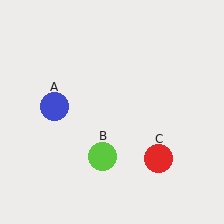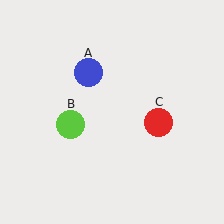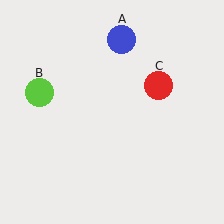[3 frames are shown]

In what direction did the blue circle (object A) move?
The blue circle (object A) moved up and to the right.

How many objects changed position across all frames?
3 objects changed position: blue circle (object A), lime circle (object B), red circle (object C).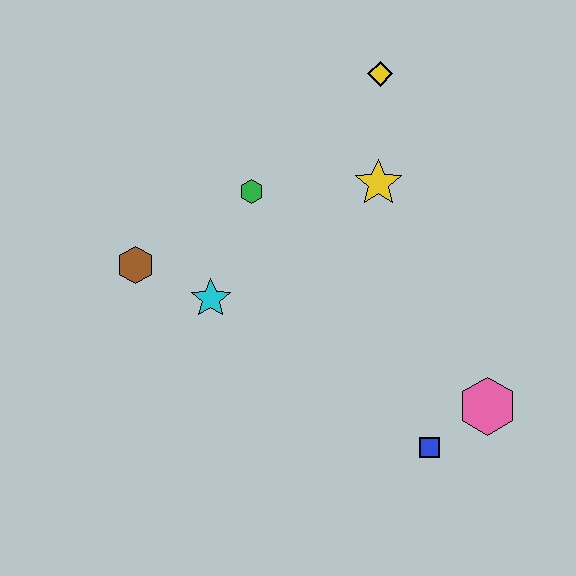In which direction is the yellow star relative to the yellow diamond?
The yellow star is below the yellow diamond.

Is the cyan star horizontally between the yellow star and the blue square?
No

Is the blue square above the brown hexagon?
No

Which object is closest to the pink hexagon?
The blue square is closest to the pink hexagon.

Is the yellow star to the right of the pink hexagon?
No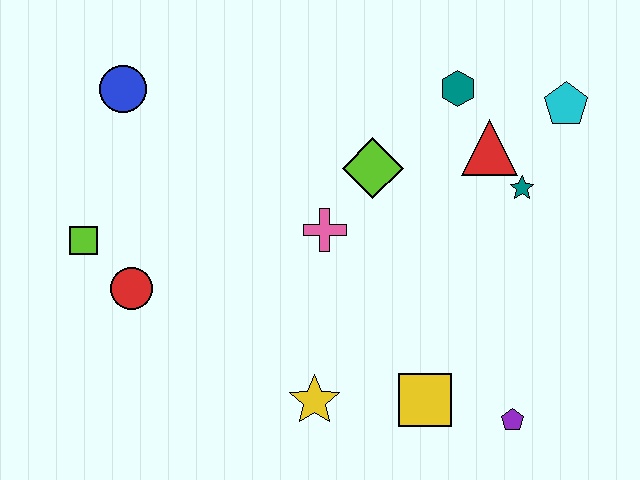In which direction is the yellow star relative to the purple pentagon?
The yellow star is to the left of the purple pentagon.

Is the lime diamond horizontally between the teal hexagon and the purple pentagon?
No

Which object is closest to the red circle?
The lime square is closest to the red circle.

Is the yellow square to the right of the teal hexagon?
No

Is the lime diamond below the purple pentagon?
No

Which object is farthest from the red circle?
The cyan pentagon is farthest from the red circle.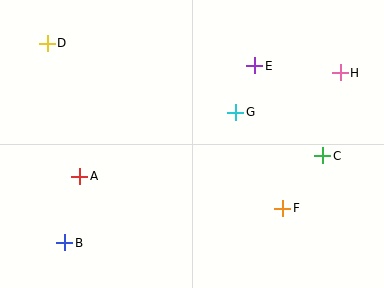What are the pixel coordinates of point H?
Point H is at (340, 73).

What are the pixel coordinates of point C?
Point C is at (323, 156).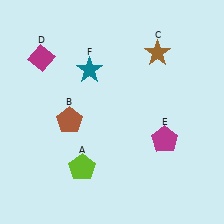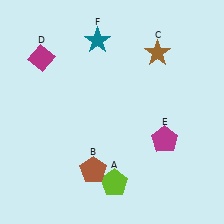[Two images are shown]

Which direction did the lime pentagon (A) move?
The lime pentagon (A) moved right.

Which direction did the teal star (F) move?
The teal star (F) moved up.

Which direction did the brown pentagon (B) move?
The brown pentagon (B) moved down.